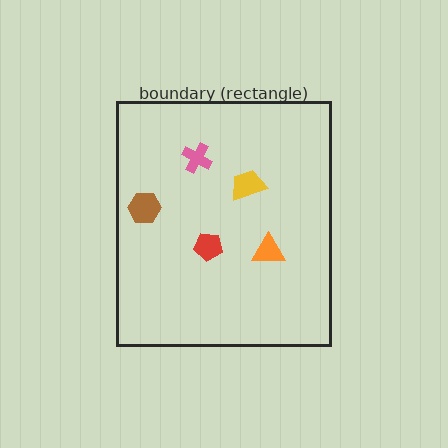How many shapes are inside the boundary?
5 inside, 0 outside.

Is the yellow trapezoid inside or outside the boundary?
Inside.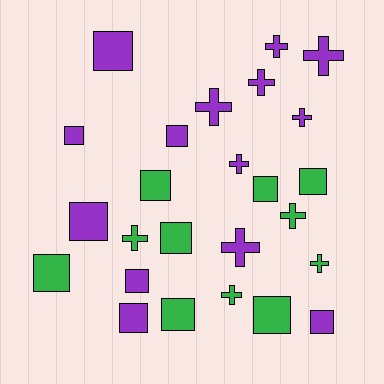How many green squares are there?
There are 7 green squares.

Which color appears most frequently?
Purple, with 14 objects.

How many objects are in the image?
There are 25 objects.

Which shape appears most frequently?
Square, with 14 objects.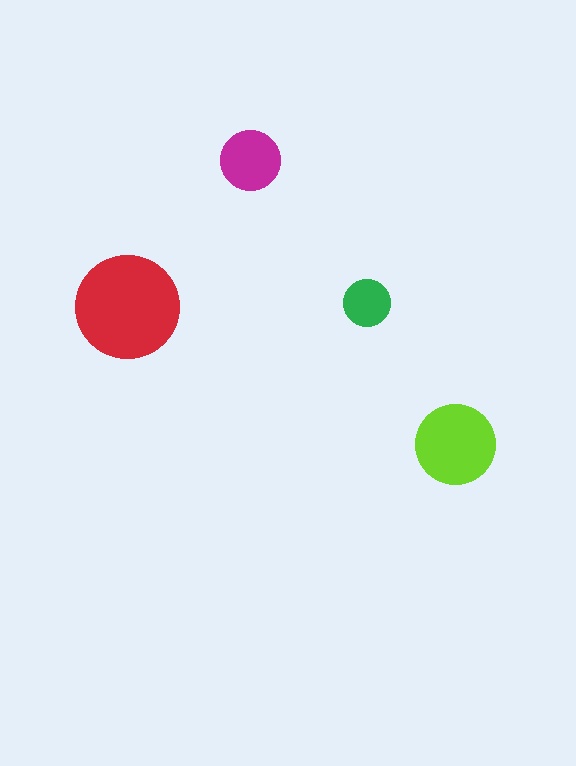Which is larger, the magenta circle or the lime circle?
The lime one.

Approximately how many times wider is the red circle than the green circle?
About 2 times wider.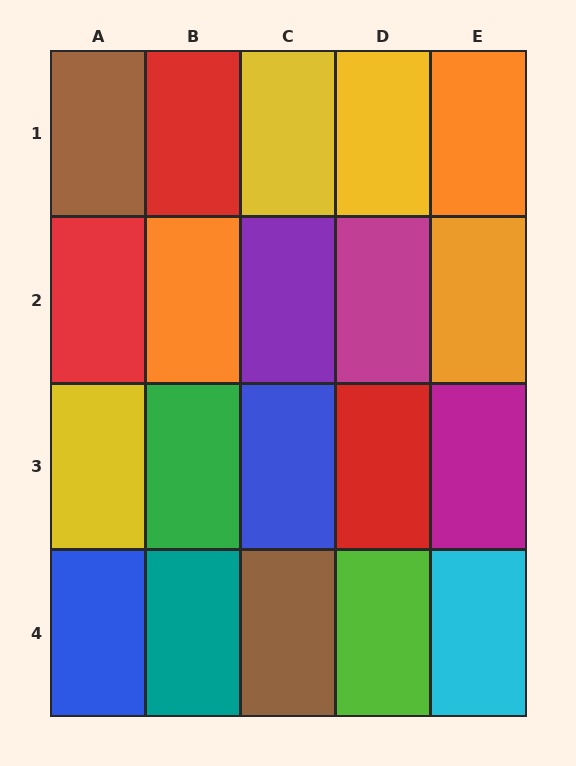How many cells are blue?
2 cells are blue.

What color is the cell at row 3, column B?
Green.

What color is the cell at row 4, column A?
Blue.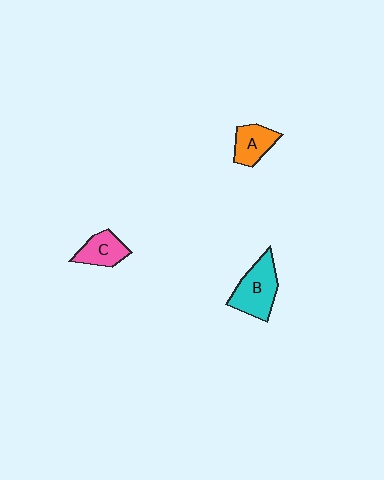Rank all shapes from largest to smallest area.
From largest to smallest: B (cyan), A (orange), C (pink).